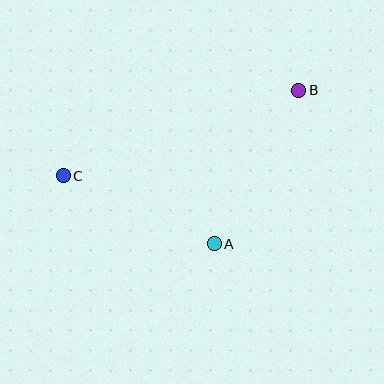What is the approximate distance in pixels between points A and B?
The distance between A and B is approximately 175 pixels.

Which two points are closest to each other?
Points A and C are closest to each other.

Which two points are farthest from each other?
Points B and C are farthest from each other.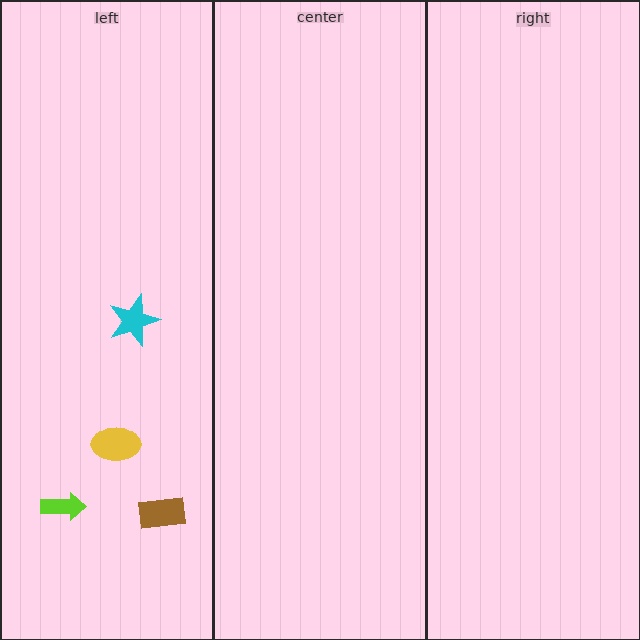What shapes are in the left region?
The brown rectangle, the lime arrow, the cyan star, the yellow ellipse.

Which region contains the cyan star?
The left region.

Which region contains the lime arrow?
The left region.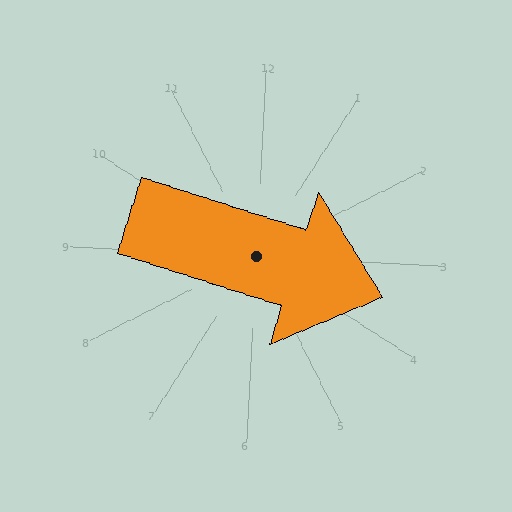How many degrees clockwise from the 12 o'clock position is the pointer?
Approximately 105 degrees.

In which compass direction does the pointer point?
East.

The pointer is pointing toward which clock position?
Roughly 3 o'clock.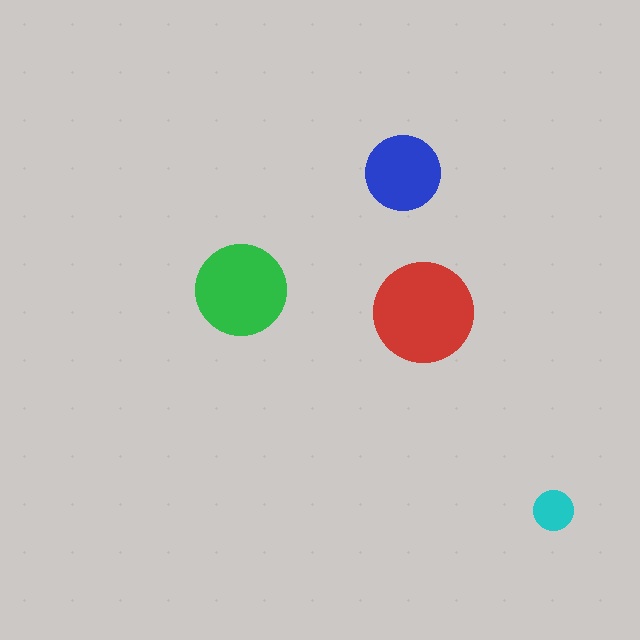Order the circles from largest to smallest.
the red one, the green one, the blue one, the cyan one.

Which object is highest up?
The blue circle is topmost.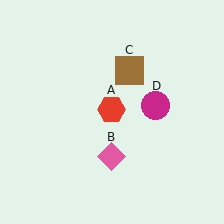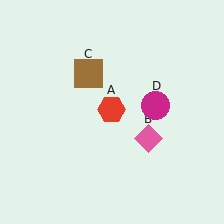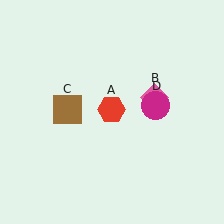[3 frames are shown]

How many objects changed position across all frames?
2 objects changed position: pink diamond (object B), brown square (object C).